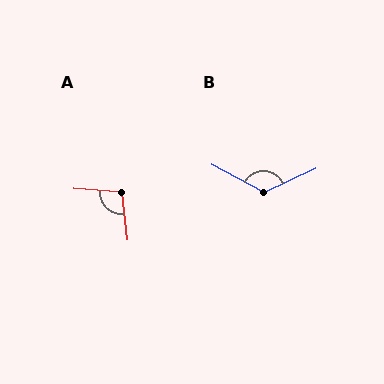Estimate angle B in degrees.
Approximately 128 degrees.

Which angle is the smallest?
A, at approximately 101 degrees.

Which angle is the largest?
B, at approximately 128 degrees.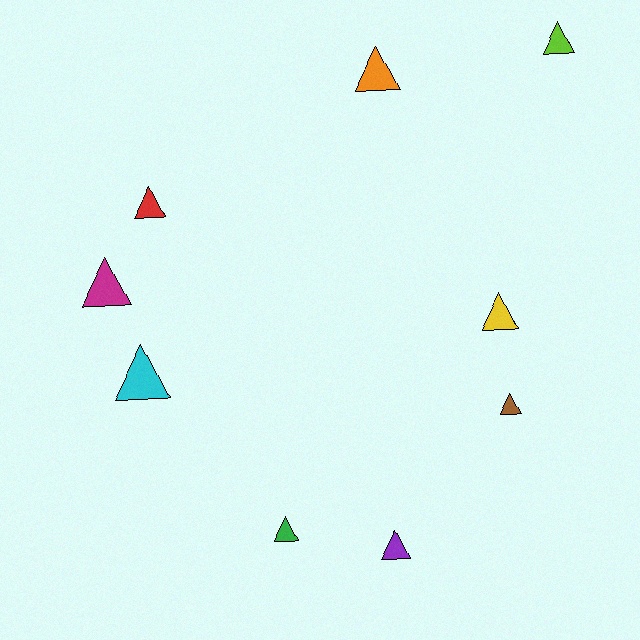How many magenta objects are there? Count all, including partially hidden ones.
There is 1 magenta object.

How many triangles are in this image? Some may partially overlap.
There are 9 triangles.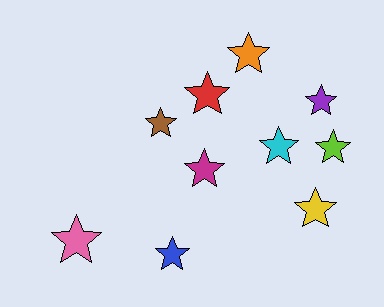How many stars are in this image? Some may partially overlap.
There are 10 stars.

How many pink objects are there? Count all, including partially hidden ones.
There is 1 pink object.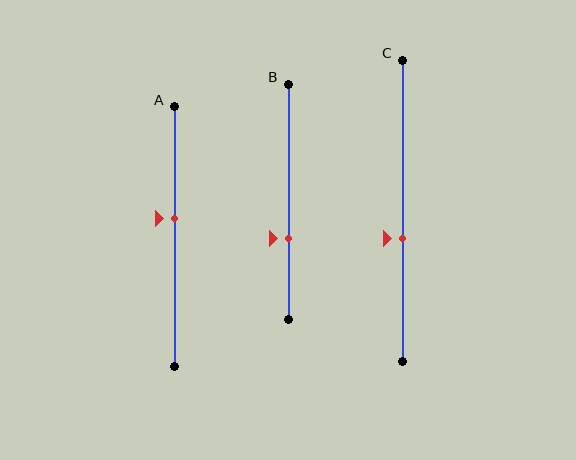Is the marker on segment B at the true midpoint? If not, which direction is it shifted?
No, the marker on segment B is shifted downward by about 15% of the segment length.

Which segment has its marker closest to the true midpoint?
Segment A has its marker closest to the true midpoint.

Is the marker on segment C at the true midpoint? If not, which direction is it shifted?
No, the marker on segment C is shifted downward by about 9% of the segment length.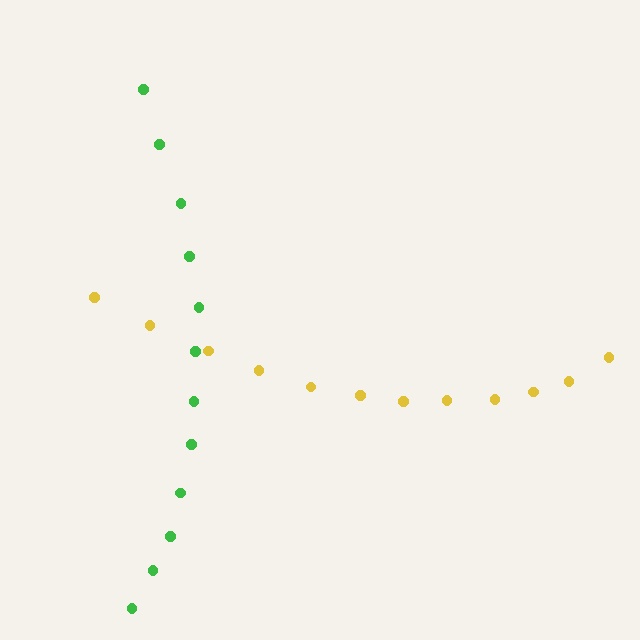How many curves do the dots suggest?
There are 2 distinct paths.